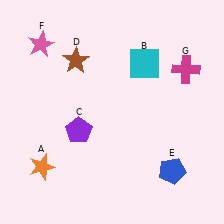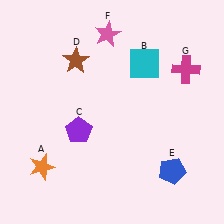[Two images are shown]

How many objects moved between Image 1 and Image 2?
1 object moved between the two images.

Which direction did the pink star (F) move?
The pink star (F) moved right.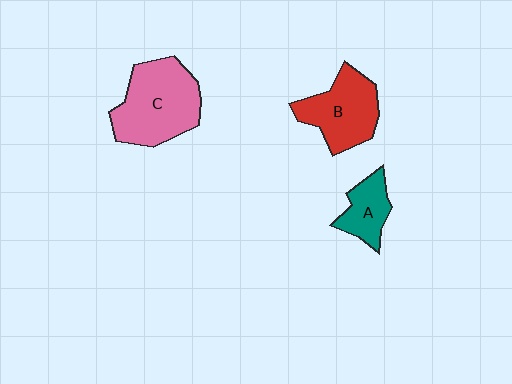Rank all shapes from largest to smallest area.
From largest to smallest: C (pink), B (red), A (teal).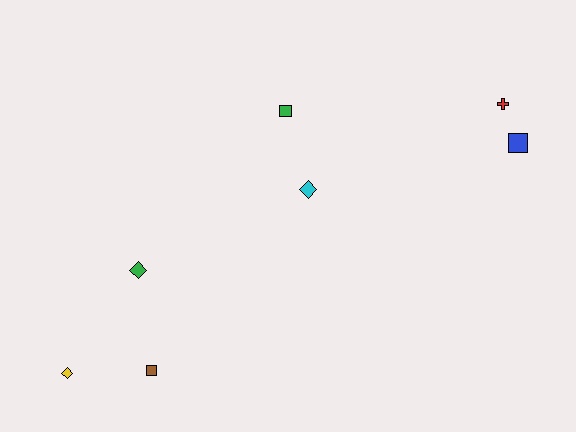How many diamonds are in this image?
There are 3 diamonds.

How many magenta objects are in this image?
There are no magenta objects.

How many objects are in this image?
There are 7 objects.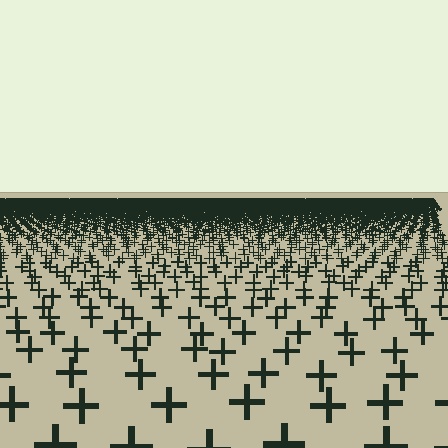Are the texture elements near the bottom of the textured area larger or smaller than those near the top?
Larger. Near the bottom, elements are closer to the viewer and appear at a bigger on-screen size.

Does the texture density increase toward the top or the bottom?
Density increases toward the top.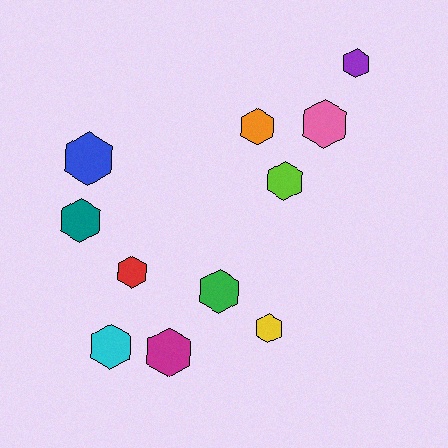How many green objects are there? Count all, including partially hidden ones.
There is 1 green object.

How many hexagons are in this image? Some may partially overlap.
There are 11 hexagons.